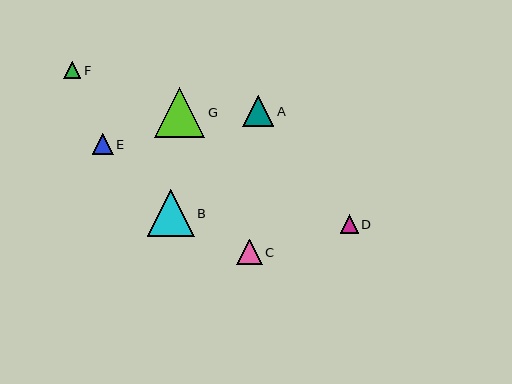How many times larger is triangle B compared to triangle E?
Triangle B is approximately 2.3 times the size of triangle E.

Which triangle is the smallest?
Triangle F is the smallest with a size of approximately 17 pixels.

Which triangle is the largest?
Triangle G is the largest with a size of approximately 50 pixels.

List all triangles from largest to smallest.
From largest to smallest: G, B, A, C, E, D, F.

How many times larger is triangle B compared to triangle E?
Triangle B is approximately 2.3 times the size of triangle E.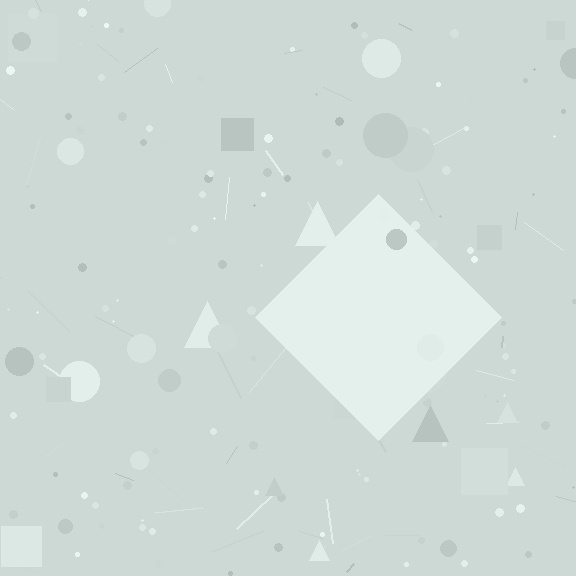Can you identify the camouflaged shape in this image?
The camouflaged shape is a diamond.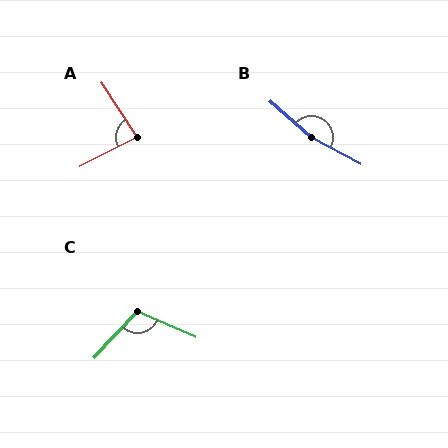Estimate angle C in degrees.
Approximately 110 degrees.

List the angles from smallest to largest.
A (85°), C (110°), B (166°).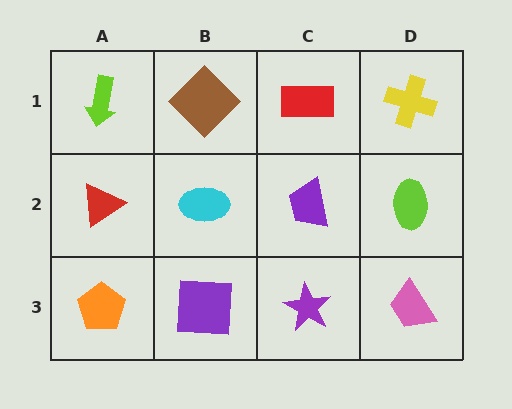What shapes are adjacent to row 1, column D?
A lime ellipse (row 2, column D), a red rectangle (row 1, column C).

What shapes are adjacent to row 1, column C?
A purple trapezoid (row 2, column C), a brown diamond (row 1, column B), a yellow cross (row 1, column D).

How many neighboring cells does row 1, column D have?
2.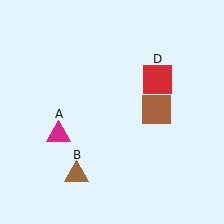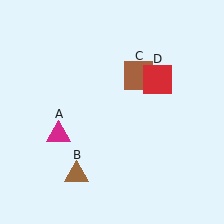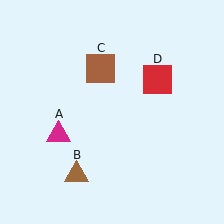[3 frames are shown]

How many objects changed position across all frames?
1 object changed position: brown square (object C).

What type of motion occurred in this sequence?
The brown square (object C) rotated counterclockwise around the center of the scene.